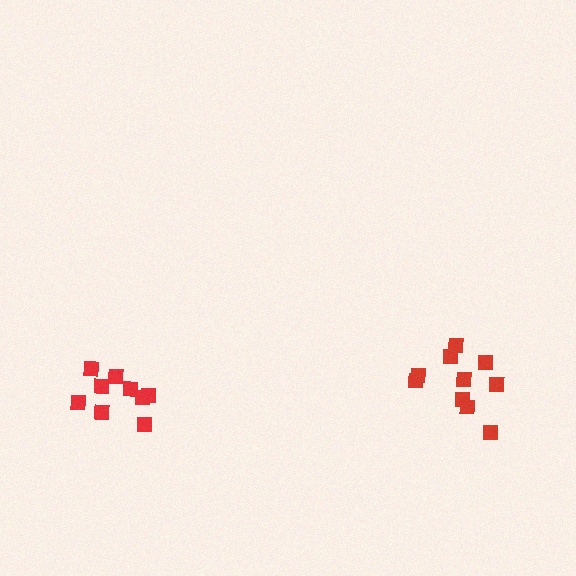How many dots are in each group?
Group 1: 10 dots, Group 2: 9 dots (19 total).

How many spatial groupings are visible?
There are 2 spatial groupings.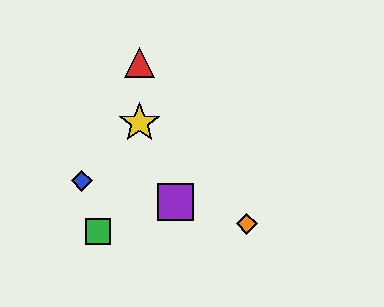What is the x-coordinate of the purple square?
The purple square is at x≈176.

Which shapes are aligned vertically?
The red triangle, the yellow star are aligned vertically.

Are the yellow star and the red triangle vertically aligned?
Yes, both are at x≈139.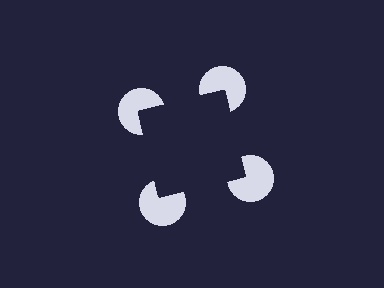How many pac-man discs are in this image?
There are 4 — one at each vertex of the illusory square.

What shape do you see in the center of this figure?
An illusory square — its edges are inferred from the aligned wedge cuts in the pac-man discs, not physically drawn.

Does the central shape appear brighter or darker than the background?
It typically appears slightly darker than the background, even though no actual brightness change is drawn.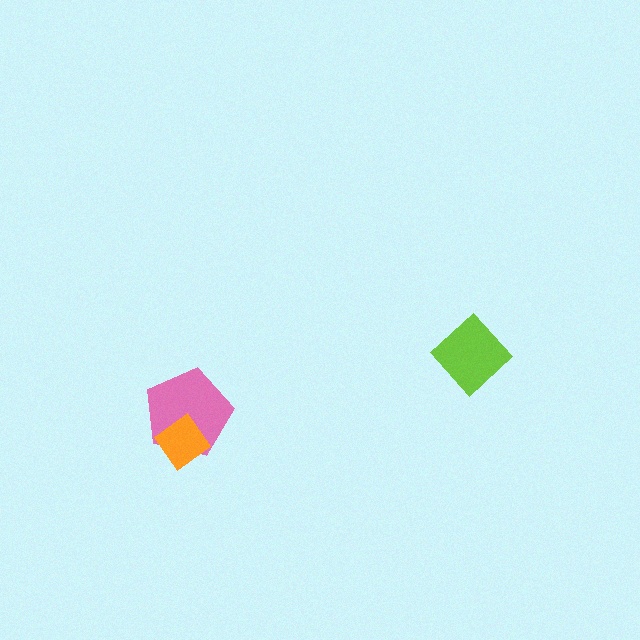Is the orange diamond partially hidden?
No, no other shape covers it.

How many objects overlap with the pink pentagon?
1 object overlaps with the pink pentagon.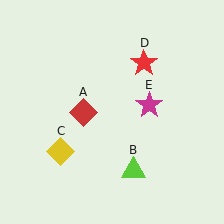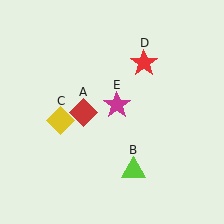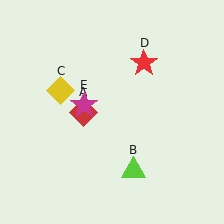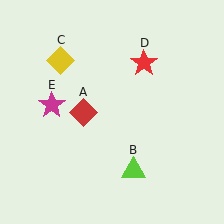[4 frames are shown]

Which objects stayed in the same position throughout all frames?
Red diamond (object A) and lime triangle (object B) and red star (object D) remained stationary.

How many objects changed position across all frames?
2 objects changed position: yellow diamond (object C), magenta star (object E).